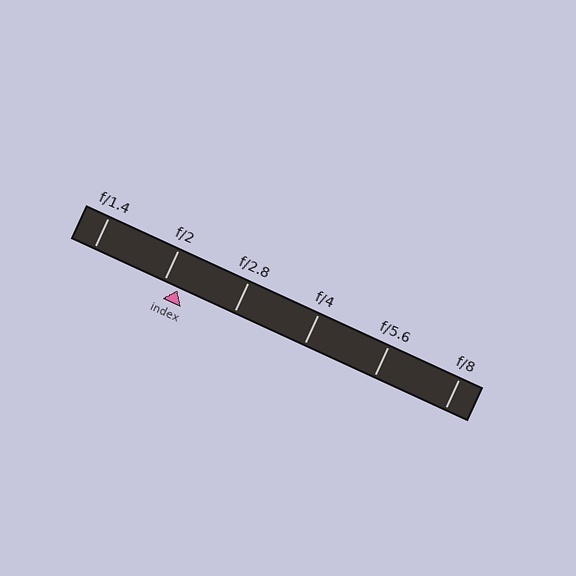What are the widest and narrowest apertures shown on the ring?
The widest aperture shown is f/1.4 and the narrowest is f/8.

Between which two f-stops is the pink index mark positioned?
The index mark is between f/2 and f/2.8.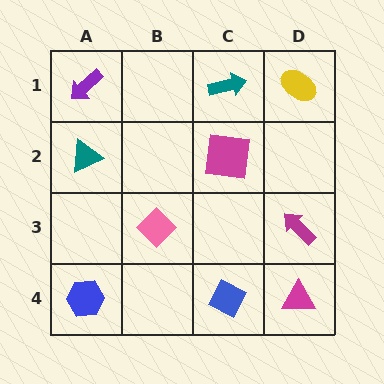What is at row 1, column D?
A yellow ellipse.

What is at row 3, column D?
A magenta arrow.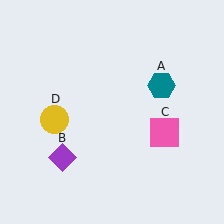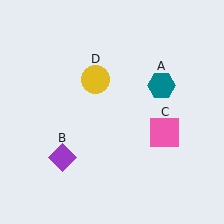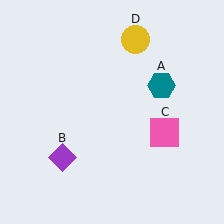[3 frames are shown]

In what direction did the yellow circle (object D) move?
The yellow circle (object D) moved up and to the right.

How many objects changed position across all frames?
1 object changed position: yellow circle (object D).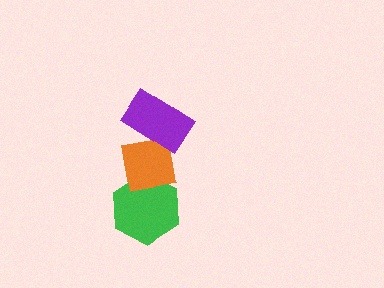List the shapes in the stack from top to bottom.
From top to bottom: the purple rectangle, the orange square, the green hexagon.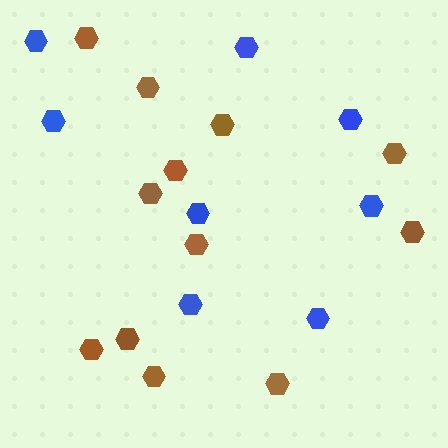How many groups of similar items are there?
There are 2 groups: one group of brown hexagons (12) and one group of blue hexagons (8).